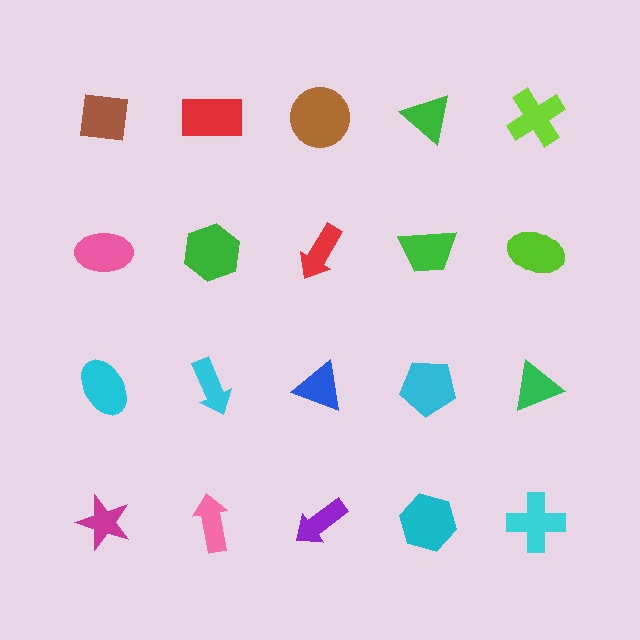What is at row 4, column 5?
A cyan cross.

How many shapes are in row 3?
5 shapes.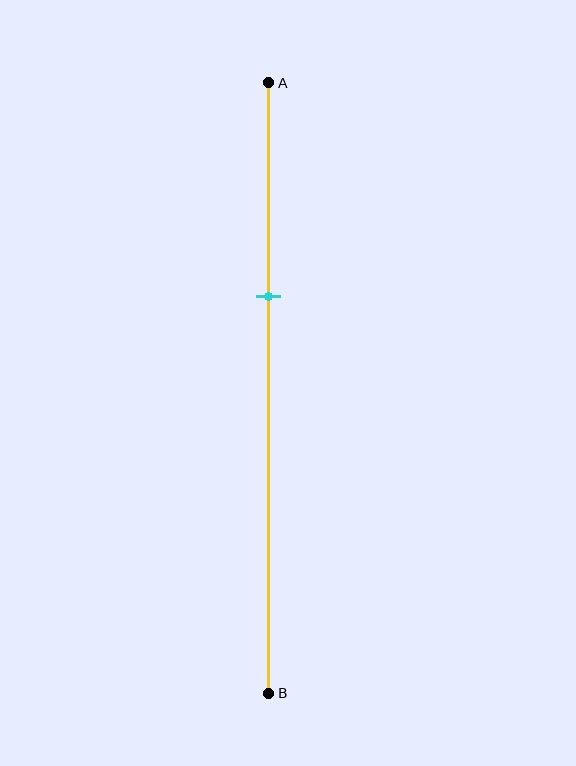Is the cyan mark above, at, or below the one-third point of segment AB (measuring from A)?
The cyan mark is approximately at the one-third point of segment AB.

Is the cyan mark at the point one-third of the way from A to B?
Yes, the mark is approximately at the one-third point.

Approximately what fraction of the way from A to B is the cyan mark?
The cyan mark is approximately 35% of the way from A to B.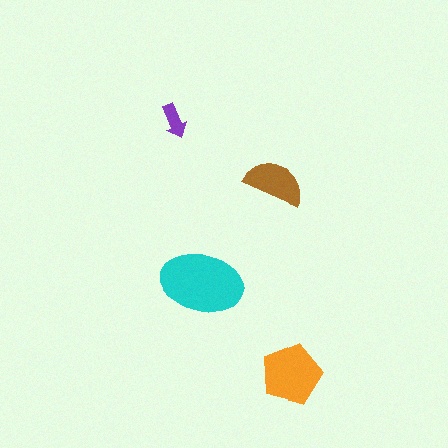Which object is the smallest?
The purple arrow.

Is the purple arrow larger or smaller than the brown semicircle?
Smaller.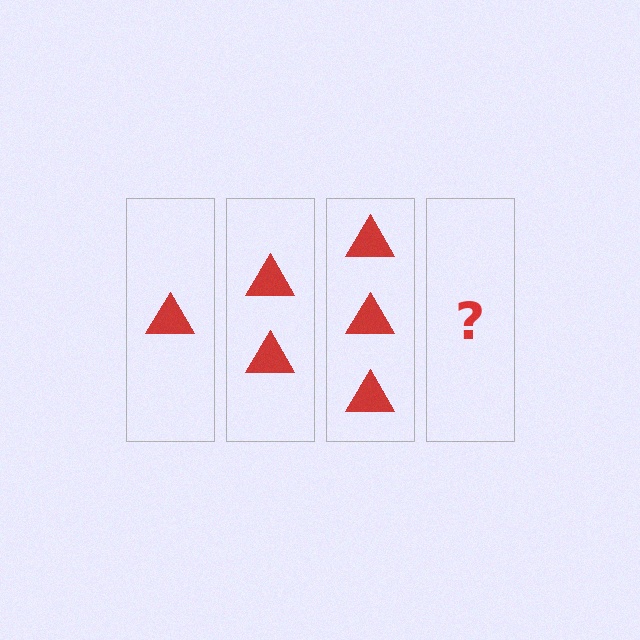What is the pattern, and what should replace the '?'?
The pattern is that each step adds one more triangle. The '?' should be 4 triangles.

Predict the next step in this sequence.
The next step is 4 triangles.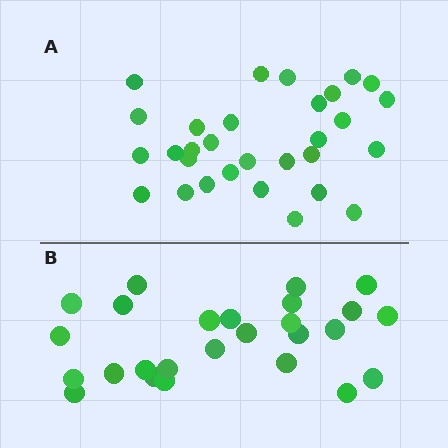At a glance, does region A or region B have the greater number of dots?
Region A (the top region) has more dots.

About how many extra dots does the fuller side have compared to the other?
Region A has about 4 more dots than region B.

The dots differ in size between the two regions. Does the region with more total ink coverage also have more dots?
No. Region B has more total ink coverage because its dots are larger, but region A actually contains more individual dots. Total area can be misleading — the number of items is what matters here.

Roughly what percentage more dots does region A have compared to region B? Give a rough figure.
About 15% more.